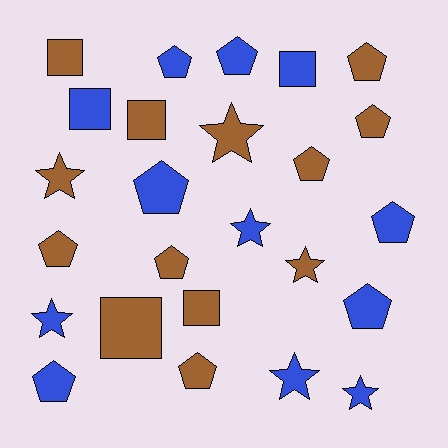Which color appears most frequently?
Brown, with 13 objects.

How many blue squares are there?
There are 2 blue squares.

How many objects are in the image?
There are 25 objects.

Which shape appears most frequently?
Pentagon, with 12 objects.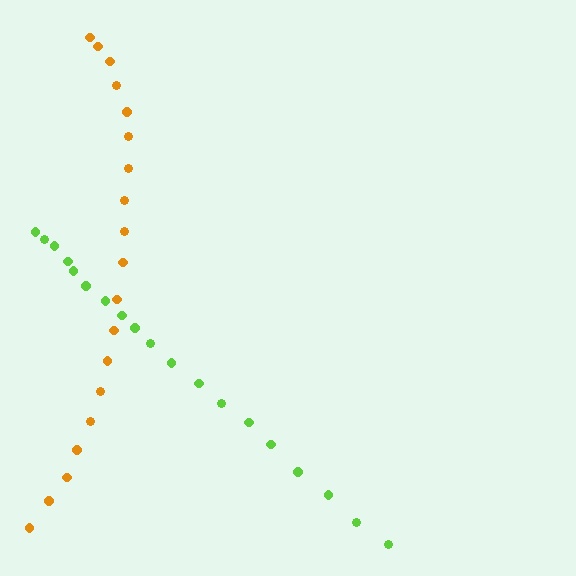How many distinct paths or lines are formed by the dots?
There are 2 distinct paths.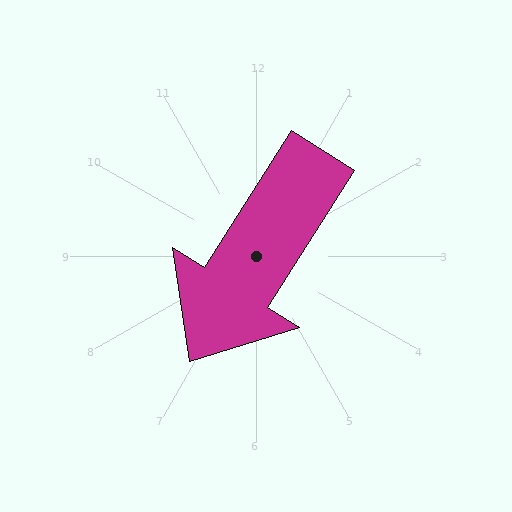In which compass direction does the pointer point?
Southwest.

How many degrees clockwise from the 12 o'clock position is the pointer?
Approximately 212 degrees.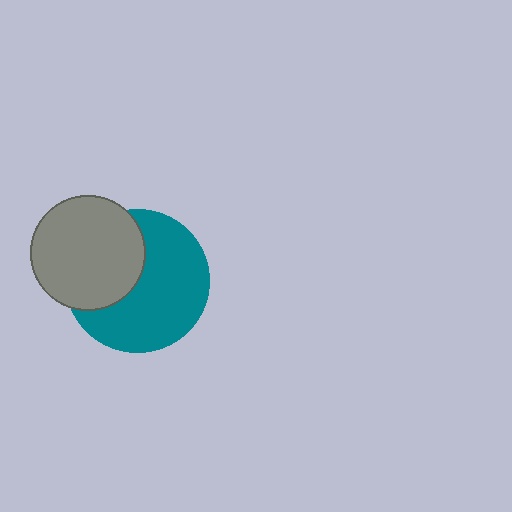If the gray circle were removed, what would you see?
You would see the complete teal circle.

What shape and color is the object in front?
The object in front is a gray circle.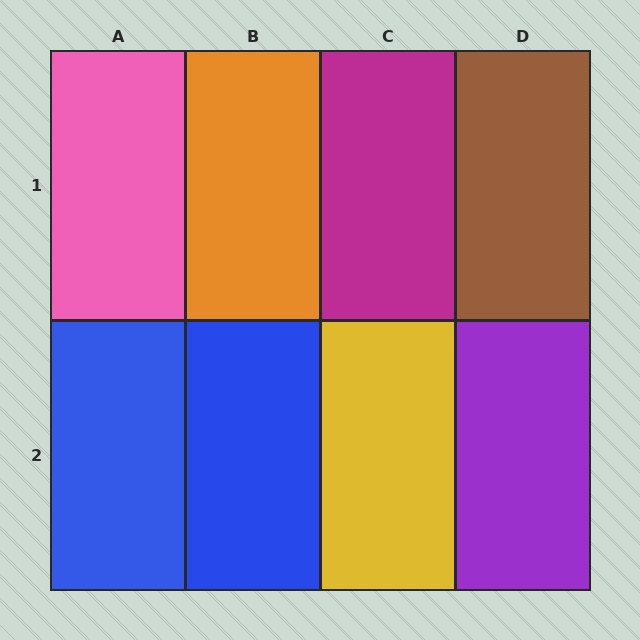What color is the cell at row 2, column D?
Purple.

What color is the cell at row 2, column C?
Yellow.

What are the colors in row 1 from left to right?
Pink, orange, magenta, brown.